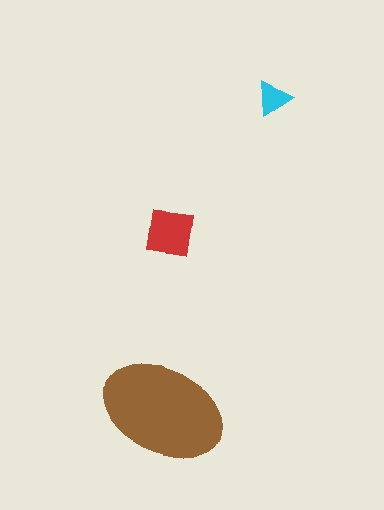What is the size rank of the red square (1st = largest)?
2nd.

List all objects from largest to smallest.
The brown ellipse, the red square, the cyan triangle.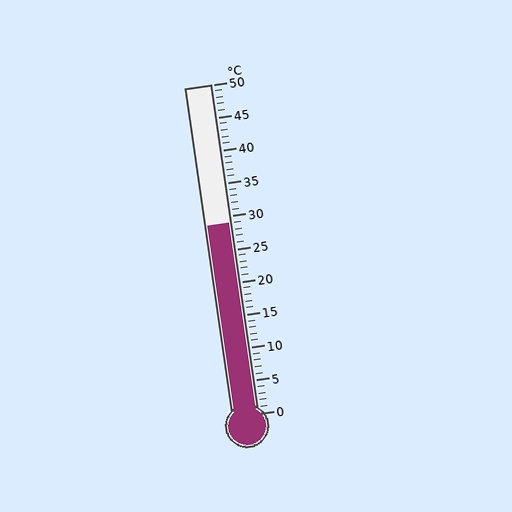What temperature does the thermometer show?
The thermometer shows approximately 29°C.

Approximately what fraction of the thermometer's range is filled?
The thermometer is filled to approximately 60% of its range.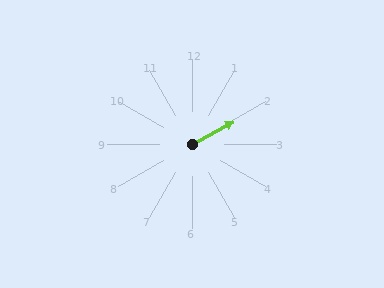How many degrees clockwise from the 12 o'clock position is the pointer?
Approximately 62 degrees.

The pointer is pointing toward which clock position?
Roughly 2 o'clock.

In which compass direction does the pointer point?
Northeast.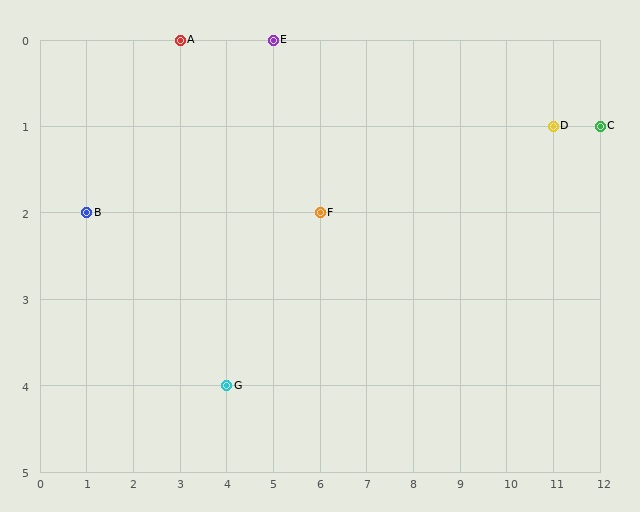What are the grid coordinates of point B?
Point B is at grid coordinates (1, 2).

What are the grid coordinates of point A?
Point A is at grid coordinates (3, 0).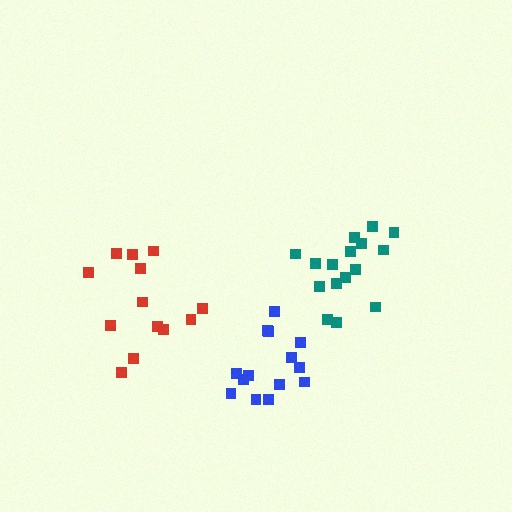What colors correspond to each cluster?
The clusters are colored: teal, red, blue.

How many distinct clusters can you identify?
There are 3 distinct clusters.